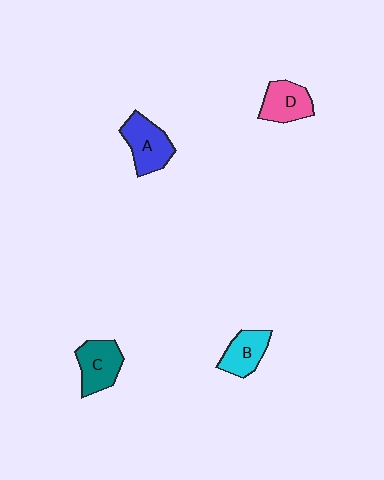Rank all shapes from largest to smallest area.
From largest to smallest: A (blue), C (teal), D (pink), B (cyan).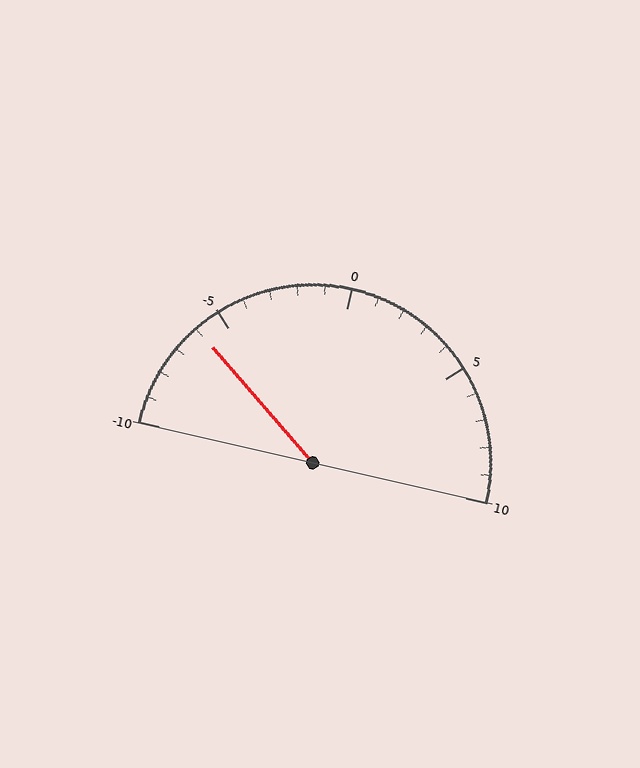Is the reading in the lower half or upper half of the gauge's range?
The reading is in the lower half of the range (-10 to 10).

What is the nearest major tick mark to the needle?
The nearest major tick mark is -5.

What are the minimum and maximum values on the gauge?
The gauge ranges from -10 to 10.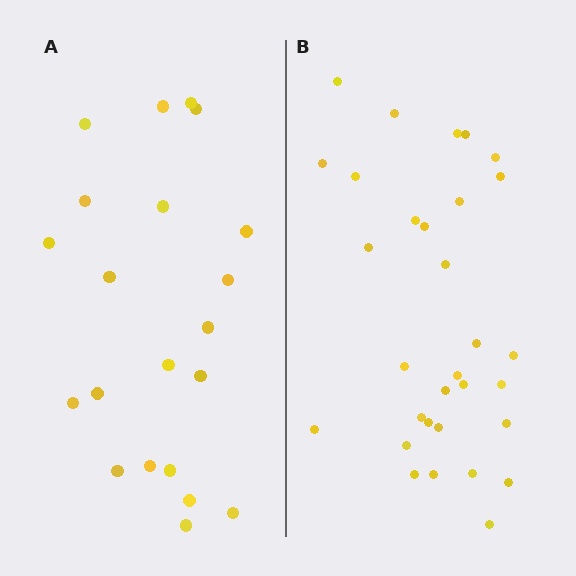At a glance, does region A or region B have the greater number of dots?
Region B (the right region) has more dots.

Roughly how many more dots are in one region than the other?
Region B has roughly 10 or so more dots than region A.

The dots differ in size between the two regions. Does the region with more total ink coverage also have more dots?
No. Region A has more total ink coverage because its dots are larger, but region B actually contains more individual dots. Total area can be misleading — the number of items is what matters here.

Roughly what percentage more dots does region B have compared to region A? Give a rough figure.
About 50% more.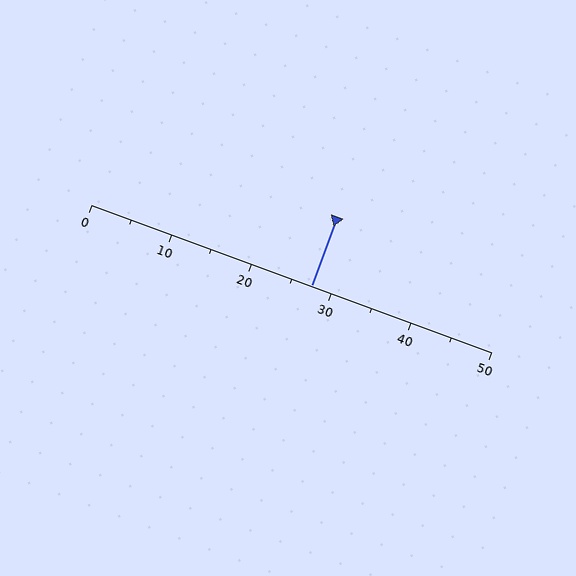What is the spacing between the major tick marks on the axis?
The major ticks are spaced 10 apart.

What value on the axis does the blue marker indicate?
The marker indicates approximately 27.5.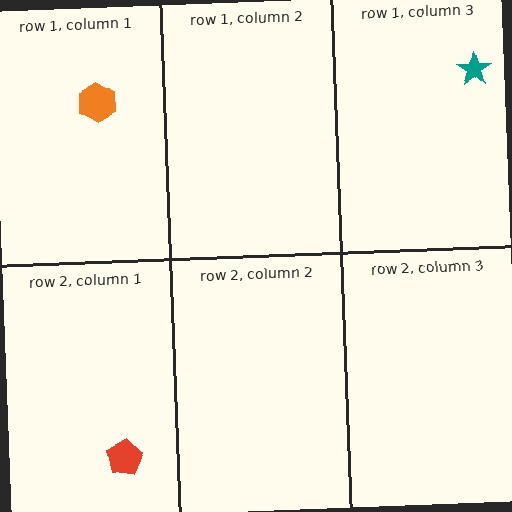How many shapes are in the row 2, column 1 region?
1.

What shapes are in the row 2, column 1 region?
The red pentagon.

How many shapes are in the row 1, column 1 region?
1.